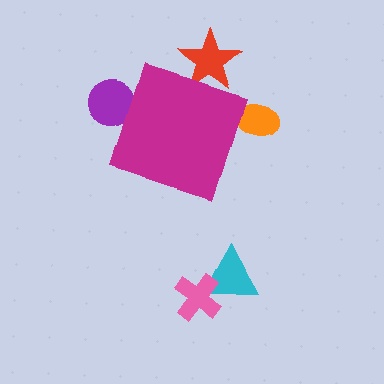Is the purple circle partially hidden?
Yes, the purple circle is partially hidden behind the magenta diamond.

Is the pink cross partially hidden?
No, the pink cross is fully visible.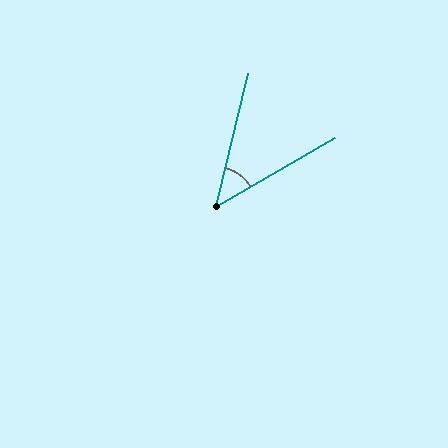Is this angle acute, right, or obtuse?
It is acute.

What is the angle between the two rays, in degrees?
Approximately 46 degrees.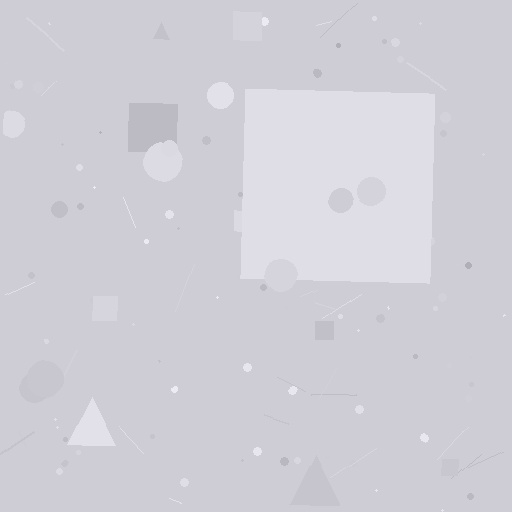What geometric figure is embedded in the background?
A square is embedded in the background.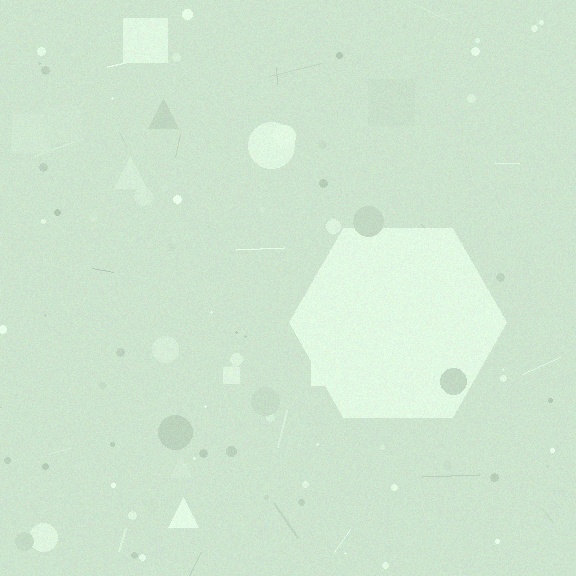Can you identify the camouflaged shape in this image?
The camouflaged shape is a hexagon.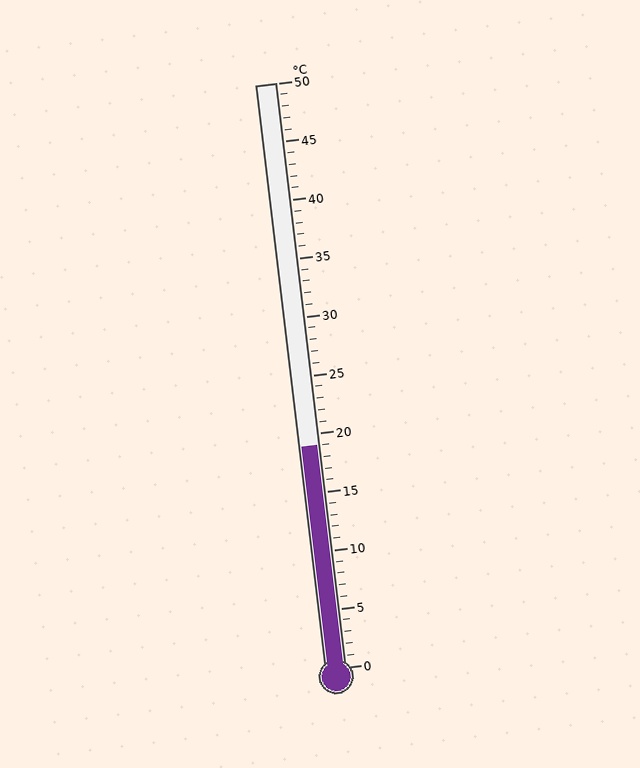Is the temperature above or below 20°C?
The temperature is below 20°C.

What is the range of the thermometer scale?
The thermometer scale ranges from 0°C to 50°C.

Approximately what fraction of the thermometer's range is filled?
The thermometer is filled to approximately 40% of its range.